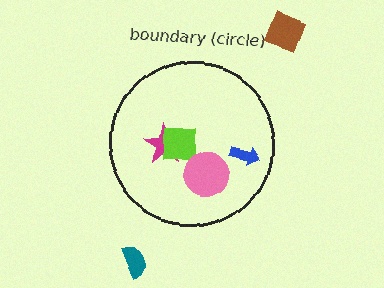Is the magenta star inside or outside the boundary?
Inside.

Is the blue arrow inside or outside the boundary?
Inside.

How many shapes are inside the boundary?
4 inside, 2 outside.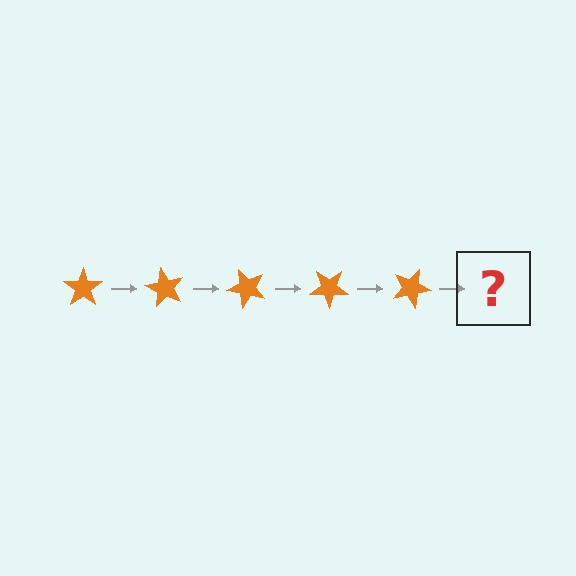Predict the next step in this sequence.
The next step is an orange star rotated 300 degrees.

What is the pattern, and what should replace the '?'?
The pattern is that the star rotates 60 degrees each step. The '?' should be an orange star rotated 300 degrees.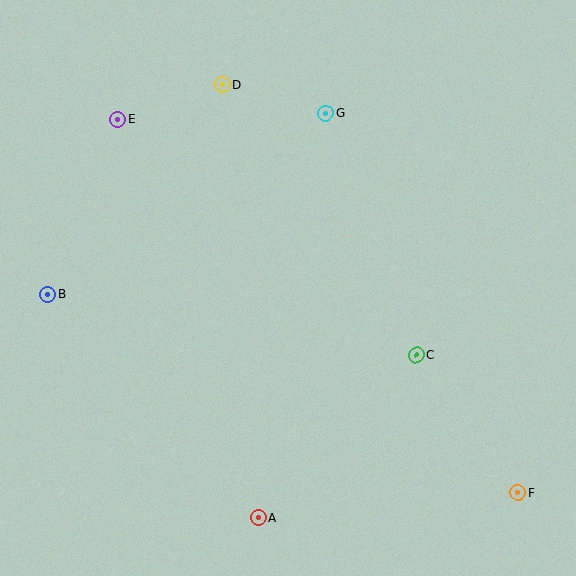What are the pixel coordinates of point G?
Point G is at (326, 114).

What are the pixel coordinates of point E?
Point E is at (118, 119).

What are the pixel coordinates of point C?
Point C is at (416, 355).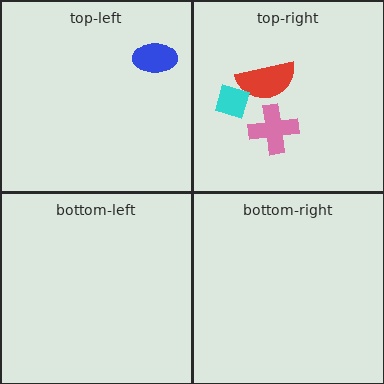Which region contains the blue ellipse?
The top-left region.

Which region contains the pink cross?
The top-right region.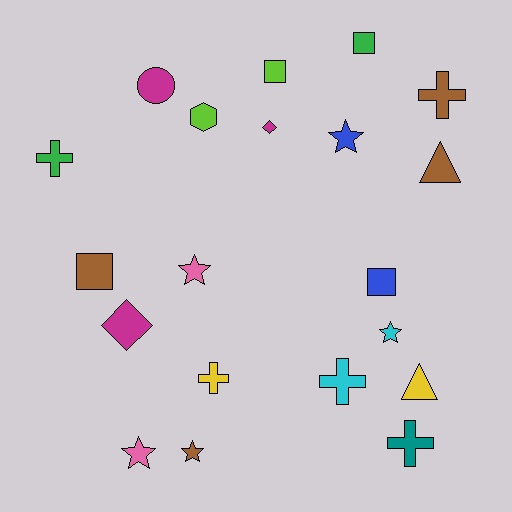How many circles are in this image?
There is 1 circle.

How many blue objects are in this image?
There are 2 blue objects.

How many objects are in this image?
There are 20 objects.